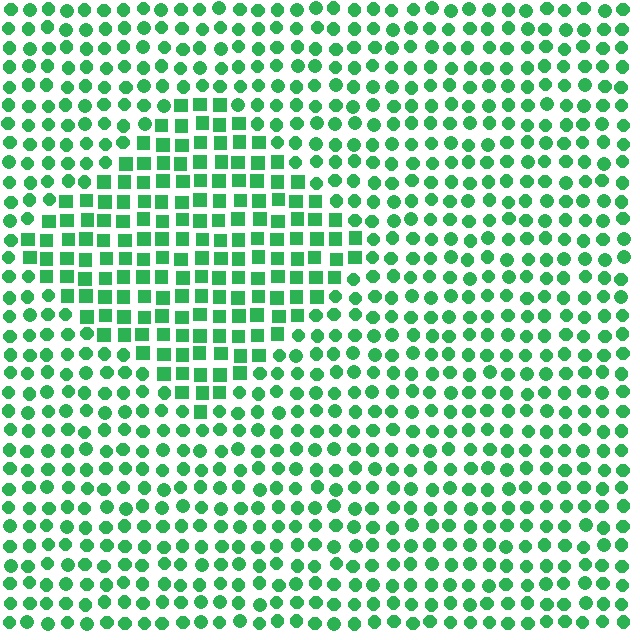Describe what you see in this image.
The image is filled with small green elements arranged in a uniform grid. A diamond-shaped region contains squares, while the surrounding area contains circles. The boundary is defined purely by the change in element shape.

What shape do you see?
I see a diamond.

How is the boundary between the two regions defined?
The boundary is defined by a change in element shape: squares inside vs. circles outside. All elements share the same color and spacing.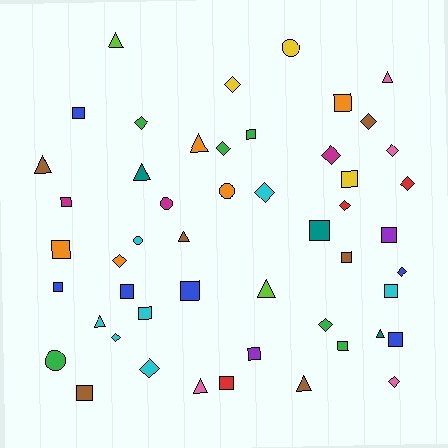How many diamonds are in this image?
There are 15 diamonds.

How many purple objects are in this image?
There are 2 purple objects.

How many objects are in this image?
There are 50 objects.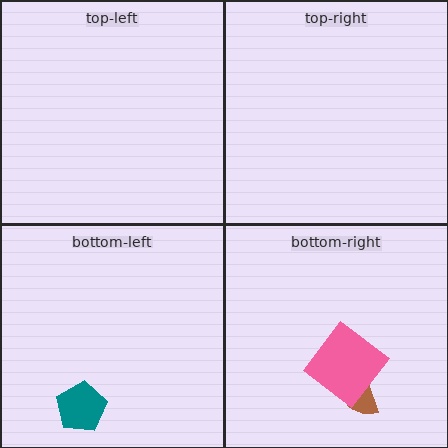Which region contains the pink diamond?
The bottom-right region.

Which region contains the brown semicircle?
The bottom-right region.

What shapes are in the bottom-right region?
The brown semicircle, the pink diamond.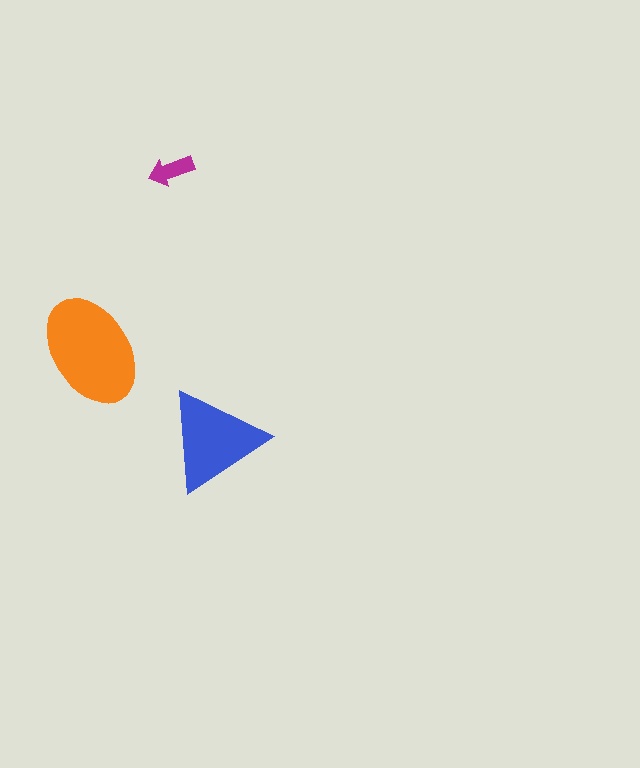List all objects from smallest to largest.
The magenta arrow, the blue triangle, the orange ellipse.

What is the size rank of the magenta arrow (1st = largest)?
3rd.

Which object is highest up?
The magenta arrow is topmost.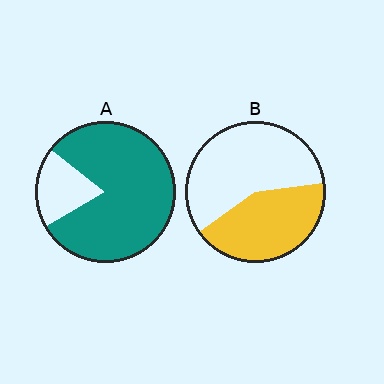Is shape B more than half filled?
No.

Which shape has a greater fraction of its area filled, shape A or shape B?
Shape A.